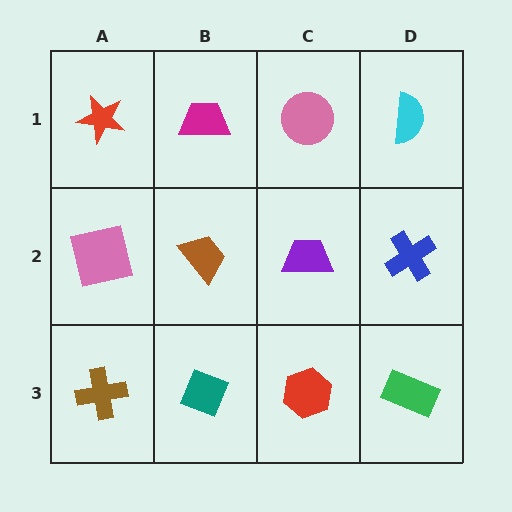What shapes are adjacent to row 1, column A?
A pink square (row 2, column A), a magenta trapezoid (row 1, column B).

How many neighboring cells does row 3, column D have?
2.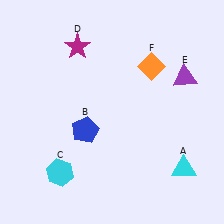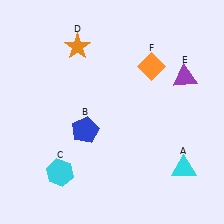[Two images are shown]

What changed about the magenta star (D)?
In Image 1, D is magenta. In Image 2, it changed to orange.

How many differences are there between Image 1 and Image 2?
There is 1 difference between the two images.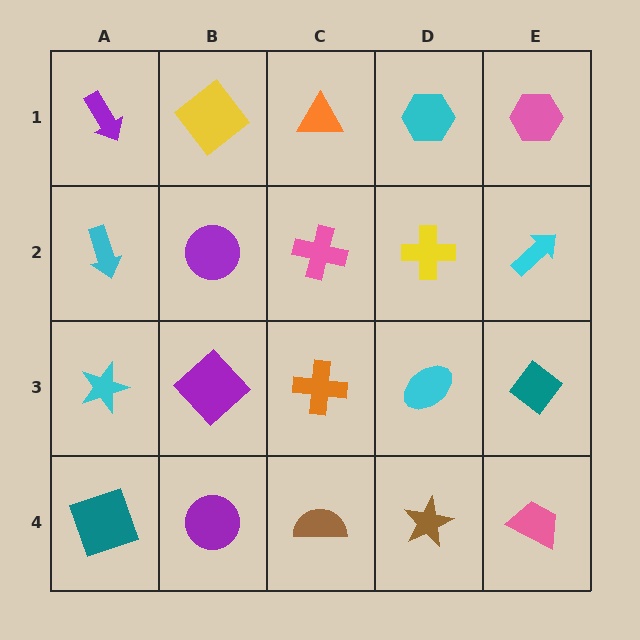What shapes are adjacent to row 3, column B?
A purple circle (row 2, column B), a purple circle (row 4, column B), a cyan star (row 3, column A), an orange cross (row 3, column C).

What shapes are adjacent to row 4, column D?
A cyan ellipse (row 3, column D), a brown semicircle (row 4, column C), a pink trapezoid (row 4, column E).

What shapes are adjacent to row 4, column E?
A teal diamond (row 3, column E), a brown star (row 4, column D).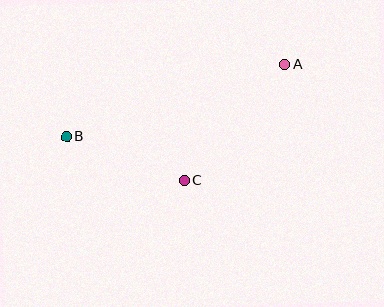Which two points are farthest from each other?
Points A and B are farthest from each other.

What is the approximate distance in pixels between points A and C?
The distance between A and C is approximately 154 pixels.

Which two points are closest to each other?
Points B and C are closest to each other.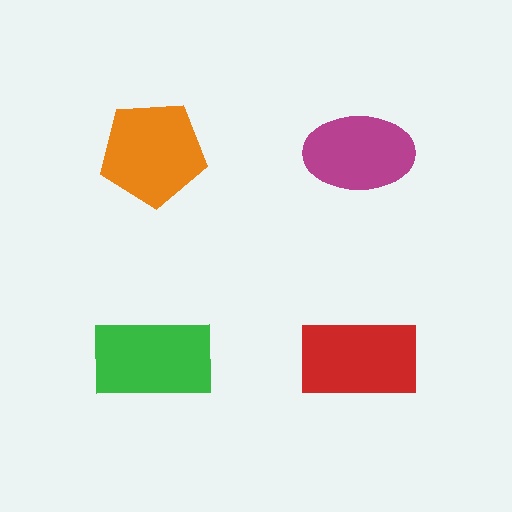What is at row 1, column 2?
A magenta ellipse.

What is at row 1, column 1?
An orange pentagon.